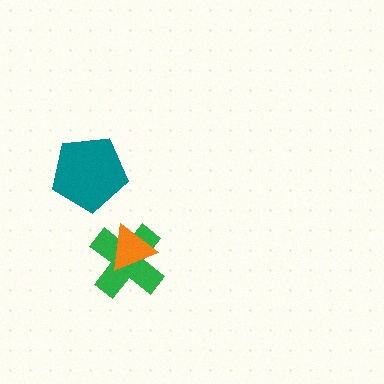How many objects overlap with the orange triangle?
1 object overlaps with the orange triangle.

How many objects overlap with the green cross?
1 object overlaps with the green cross.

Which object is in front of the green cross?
The orange triangle is in front of the green cross.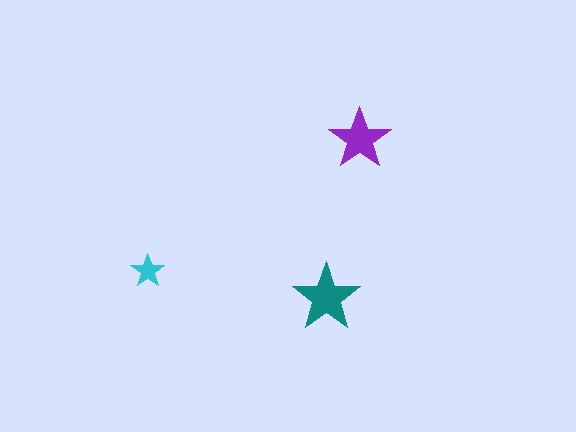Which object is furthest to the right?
The purple star is rightmost.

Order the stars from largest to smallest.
the teal one, the purple one, the cyan one.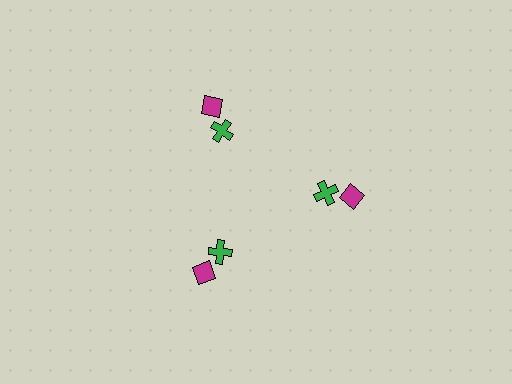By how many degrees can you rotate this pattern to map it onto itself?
The pattern maps onto itself every 120 degrees of rotation.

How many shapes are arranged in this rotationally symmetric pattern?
There are 6 shapes, arranged in 3 groups of 2.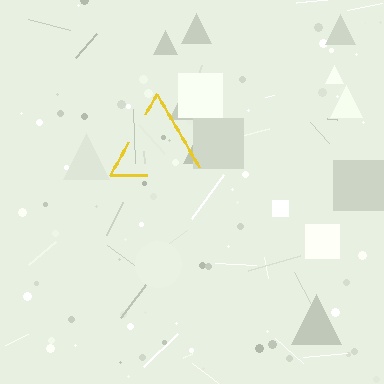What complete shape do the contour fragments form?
The contour fragments form a triangle.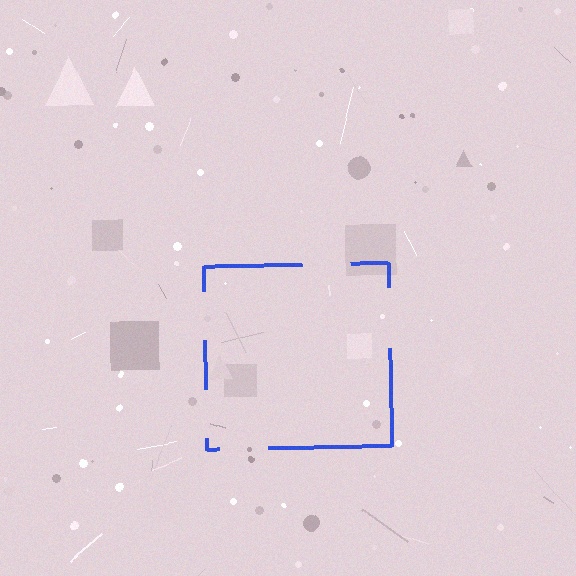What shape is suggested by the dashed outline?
The dashed outline suggests a square.